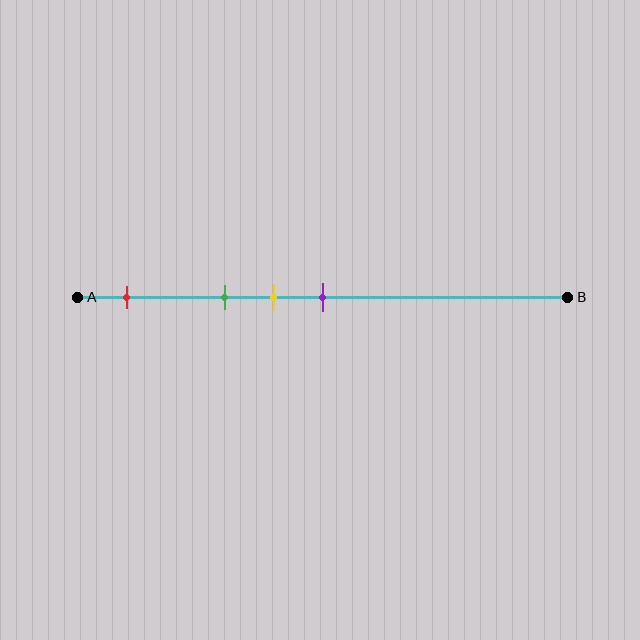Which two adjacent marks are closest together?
The yellow and purple marks are the closest adjacent pair.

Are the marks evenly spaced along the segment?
No, the marks are not evenly spaced.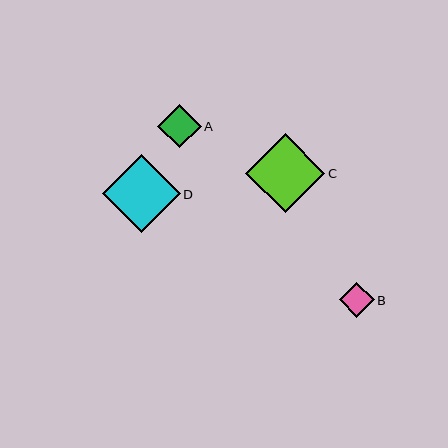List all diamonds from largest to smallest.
From largest to smallest: C, D, A, B.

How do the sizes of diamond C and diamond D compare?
Diamond C and diamond D are approximately the same size.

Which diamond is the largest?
Diamond C is the largest with a size of approximately 79 pixels.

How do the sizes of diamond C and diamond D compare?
Diamond C and diamond D are approximately the same size.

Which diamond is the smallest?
Diamond B is the smallest with a size of approximately 35 pixels.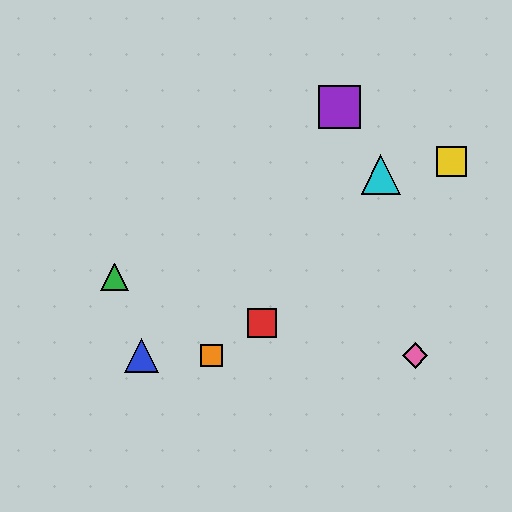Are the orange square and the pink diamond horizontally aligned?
Yes, both are at y≈356.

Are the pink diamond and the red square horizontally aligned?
No, the pink diamond is at y≈356 and the red square is at y≈323.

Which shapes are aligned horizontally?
The blue triangle, the orange square, the pink diamond are aligned horizontally.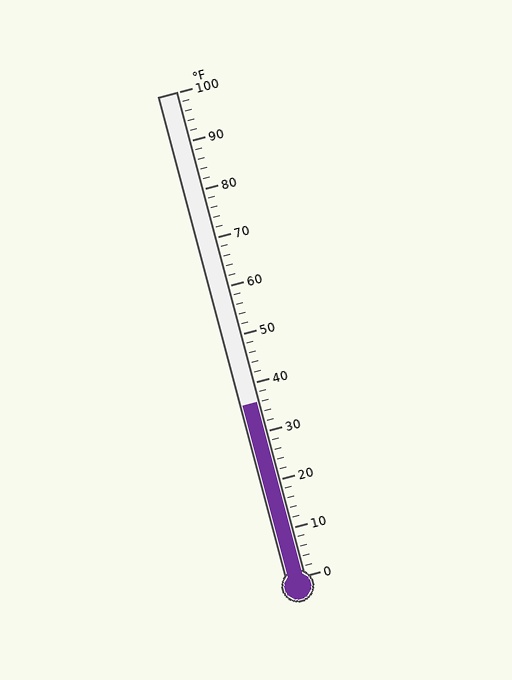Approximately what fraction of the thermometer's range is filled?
The thermometer is filled to approximately 35% of its range.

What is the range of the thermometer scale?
The thermometer scale ranges from 0°F to 100°F.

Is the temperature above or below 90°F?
The temperature is below 90°F.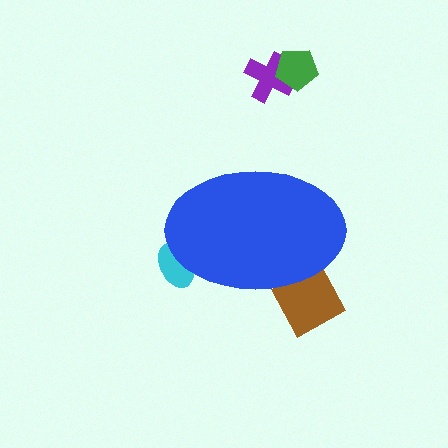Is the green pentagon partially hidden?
No, the green pentagon is fully visible.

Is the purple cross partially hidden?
No, the purple cross is fully visible.